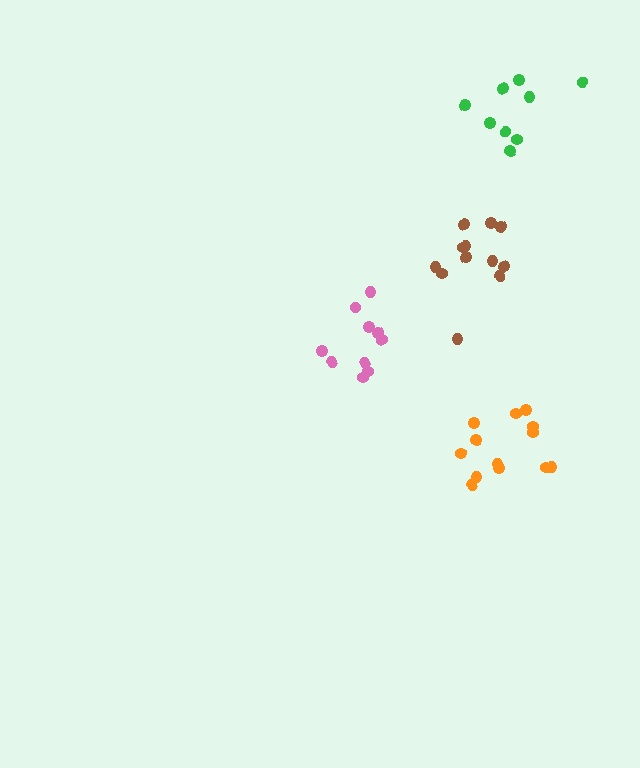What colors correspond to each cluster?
The clusters are colored: brown, orange, green, pink.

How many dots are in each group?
Group 1: 12 dots, Group 2: 13 dots, Group 3: 9 dots, Group 4: 10 dots (44 total).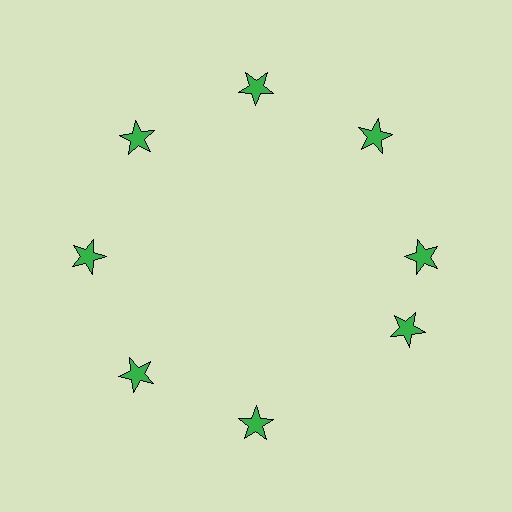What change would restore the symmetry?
The symmetry would be restored by rotating it back into even spacing with its neighbors so that all 8 stars sit at equal angles and equal distance from the center.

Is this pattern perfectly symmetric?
No. The 8 green stars are arranged in a ring, but one element near the 4 o'clock position is rotated out of alignment along the ring, breaking the 8-fold rotational symmetry.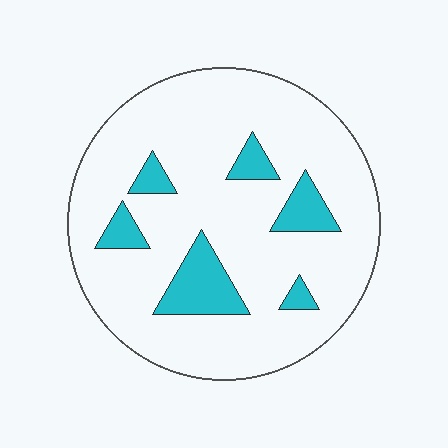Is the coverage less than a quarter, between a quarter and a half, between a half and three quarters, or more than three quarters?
Less than a quarter.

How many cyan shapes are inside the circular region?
6.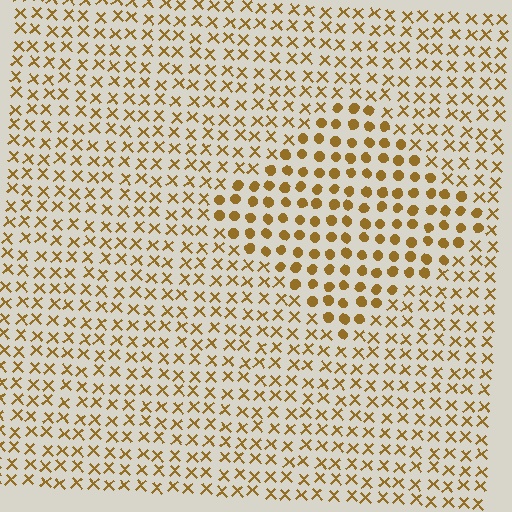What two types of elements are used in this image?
The image uses circles inside the diamond region and X marks outside it.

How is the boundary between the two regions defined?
The boundary is defined by a change in element shape: circles inside vs. X marks outside. All elements share the same color and spacing.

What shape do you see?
I see a diamond.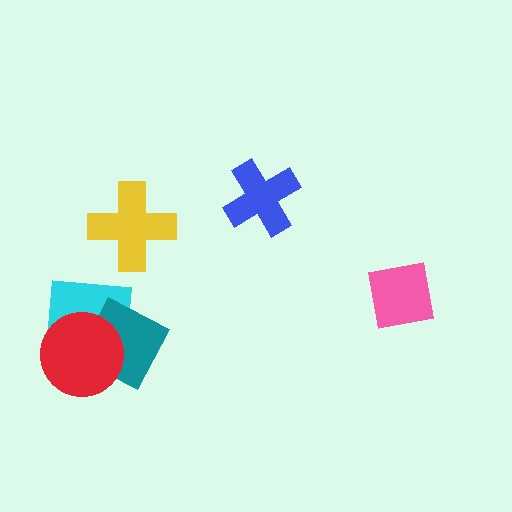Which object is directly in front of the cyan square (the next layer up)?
The teal diamond is directly in front of the cyan square.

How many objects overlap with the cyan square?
2 objects overlap with the cyan square.